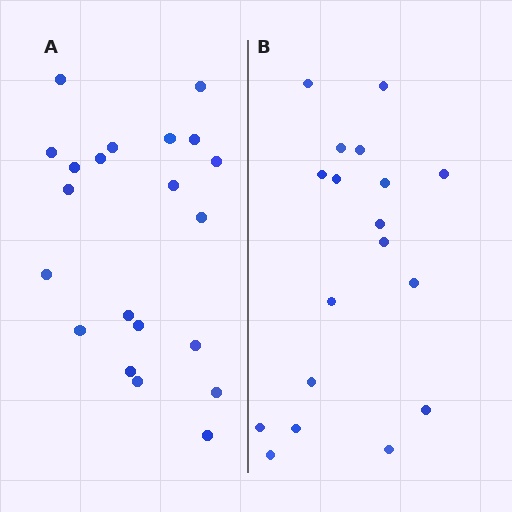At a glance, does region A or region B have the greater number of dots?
Region A (the left region) has more dots.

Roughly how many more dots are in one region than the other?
Region A has just a few more — roughly 2 or 3 more dots than region B.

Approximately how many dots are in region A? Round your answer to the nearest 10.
About 20 dots. (The exact count is 21, which rounds to 20.)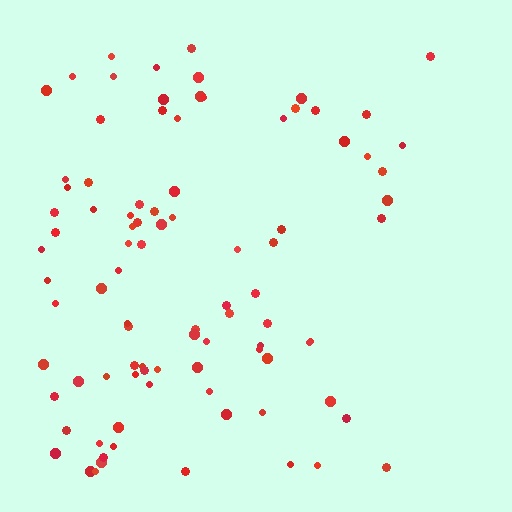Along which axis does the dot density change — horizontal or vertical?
Horizontal.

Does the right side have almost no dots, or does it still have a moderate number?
Still a moderate number, just noticeably fewer than the left.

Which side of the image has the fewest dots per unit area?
The right.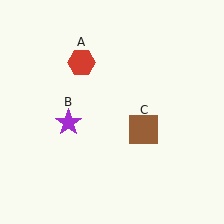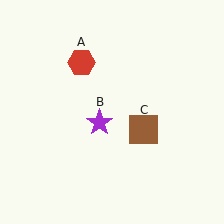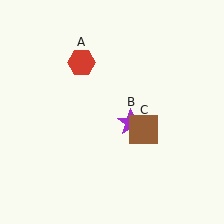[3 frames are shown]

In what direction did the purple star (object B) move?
The purple star (object B) moved right.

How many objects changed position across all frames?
1 object changed position: purple star (object B).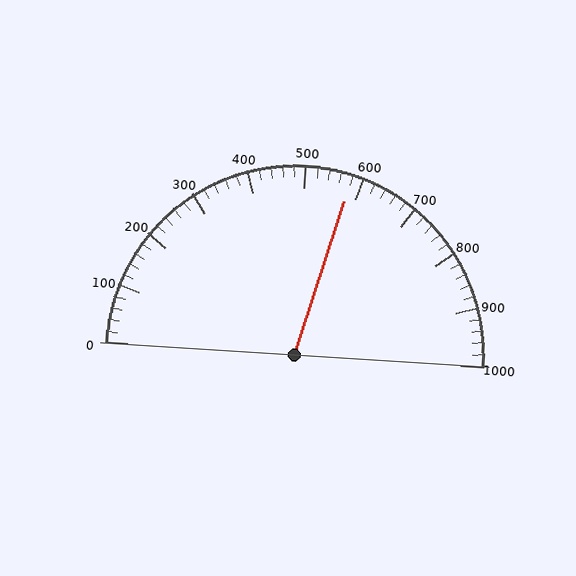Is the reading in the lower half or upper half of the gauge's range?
The reading is in the upper half of the range (0 to 1000).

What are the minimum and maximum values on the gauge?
The gauge ranges from 0 to 1000.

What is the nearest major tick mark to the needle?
The nearest major tick mark is 600.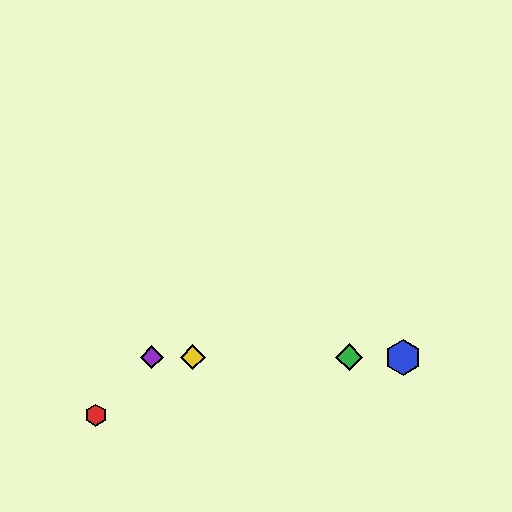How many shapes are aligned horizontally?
4 shapes (the blue hexagon, the green diamond, the yellow diamond, the purple diamond) are aligned horizontally.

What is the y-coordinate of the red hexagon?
The red hexagon is at y≈415.